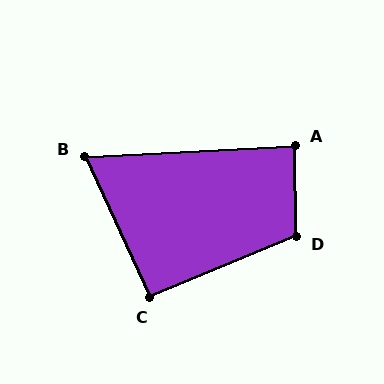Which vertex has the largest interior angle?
D, at approximately 112 degrees.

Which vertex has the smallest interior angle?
B, at approximately 68 degrees.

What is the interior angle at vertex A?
Approximately 88 degrees (approximately right).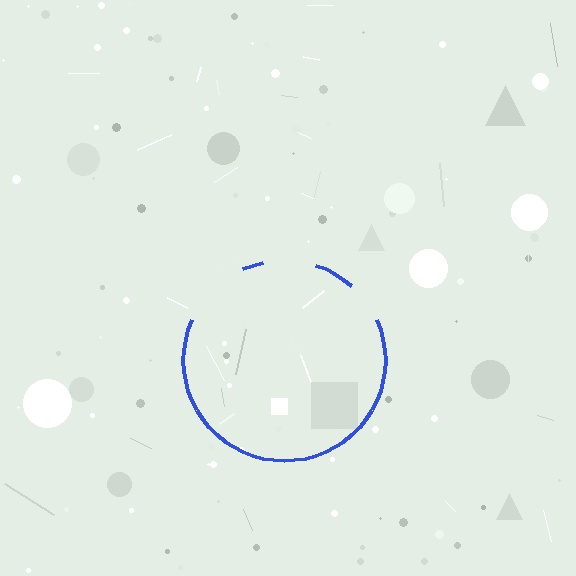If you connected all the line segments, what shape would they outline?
They would outline a circle.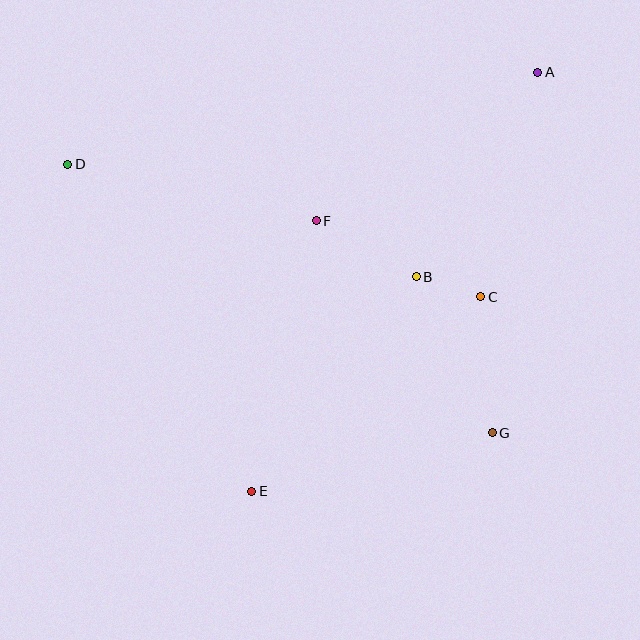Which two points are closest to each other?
Points B and C are closest to each other.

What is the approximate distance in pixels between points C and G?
The distance between C and G is approximately 136 pixels.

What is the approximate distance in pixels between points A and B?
The distance between A and B is approximately 238 pixels.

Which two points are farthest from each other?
Points A and E are farthest from each other.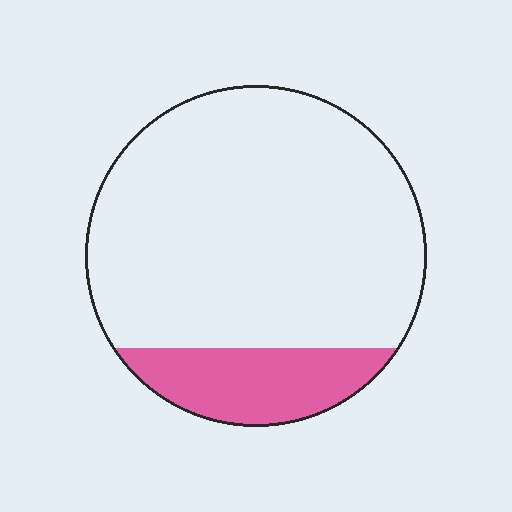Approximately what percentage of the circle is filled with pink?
Approximately 15%.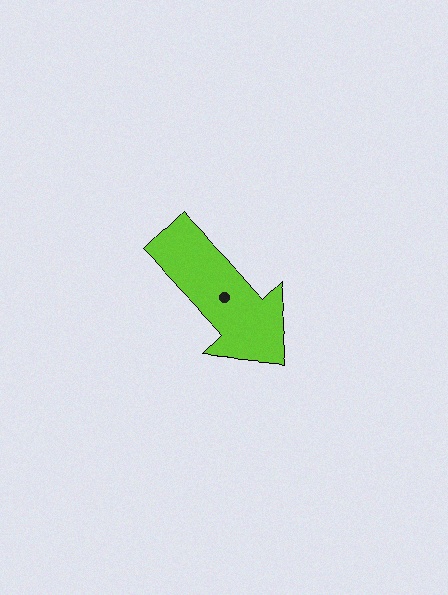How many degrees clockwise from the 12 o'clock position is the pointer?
Approximately 136 degrees.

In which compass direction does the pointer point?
Southeast.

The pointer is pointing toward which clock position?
Roughly 5 o'clock.